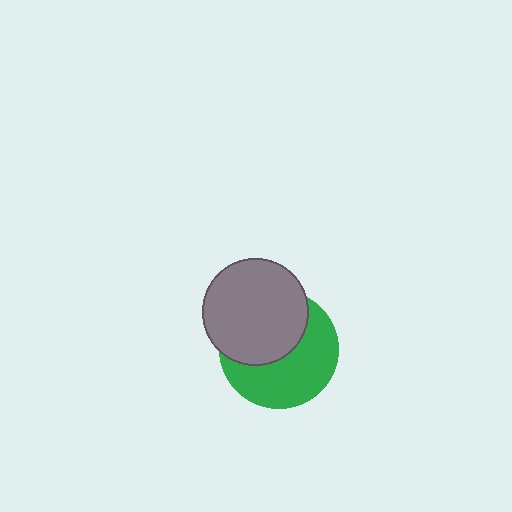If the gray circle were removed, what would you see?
You would see the complete green circle.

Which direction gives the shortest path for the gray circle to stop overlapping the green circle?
Moving toward the upper-left gives the shortest separation.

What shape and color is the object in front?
The object in front is a gray circle.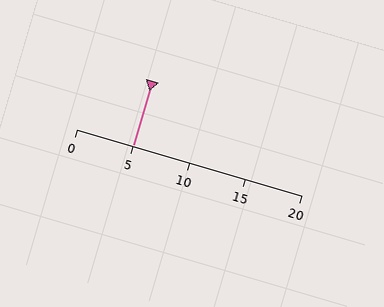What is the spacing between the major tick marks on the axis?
The major ticks are spaced 5 apart.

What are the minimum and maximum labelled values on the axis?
The axis runs from 0 to 20.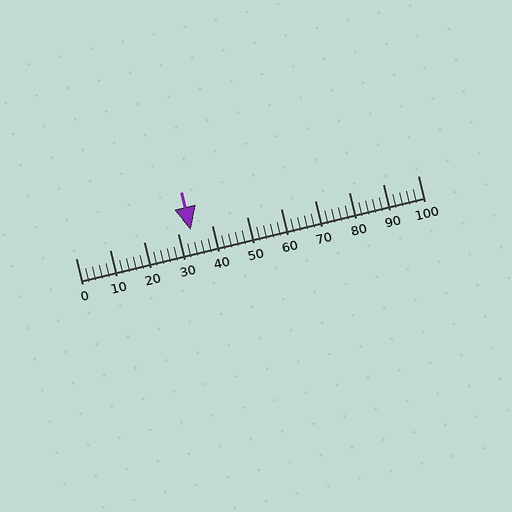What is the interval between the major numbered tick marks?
The major tick marks are spaced 10 units apart.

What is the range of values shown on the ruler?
The ruler shows values from 0 to 100.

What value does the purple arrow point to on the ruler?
The purple arrow points to approximately 34.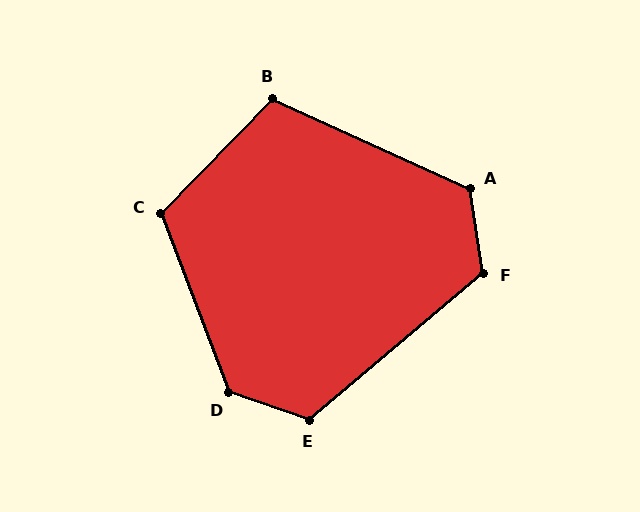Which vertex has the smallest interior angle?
B, at approximately 110 degrees.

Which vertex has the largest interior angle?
D, at approximately 129 degrees.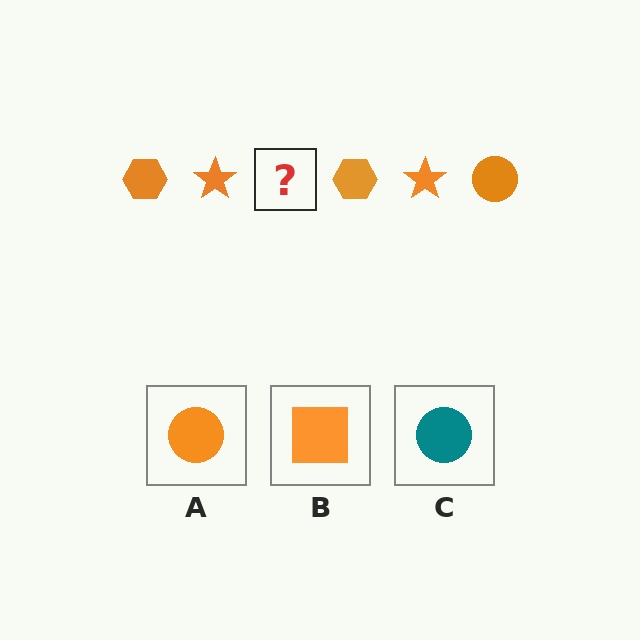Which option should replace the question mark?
Option A.